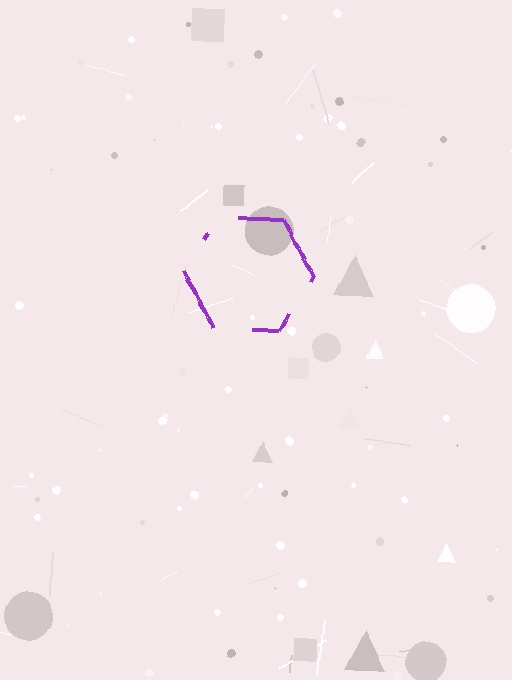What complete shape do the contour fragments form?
The contour fragments form a hexagon.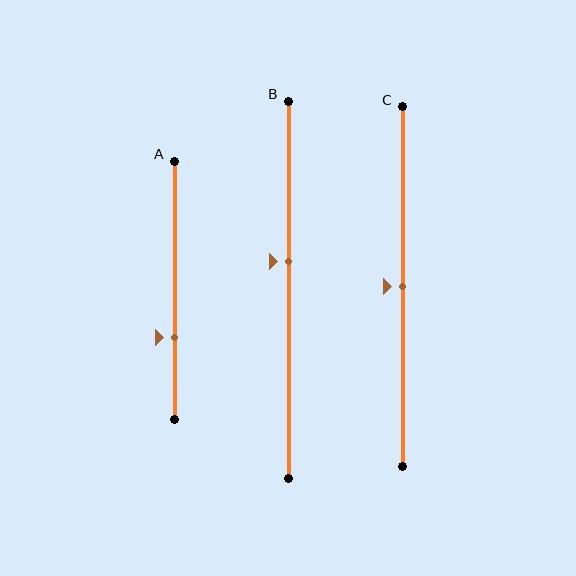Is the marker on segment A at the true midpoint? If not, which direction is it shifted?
No, the marker on segment A is shifted downward by about 18% of the segment length.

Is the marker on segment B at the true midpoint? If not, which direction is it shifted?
No, the marker on segment B is shifted upward by about 8% of the segment length.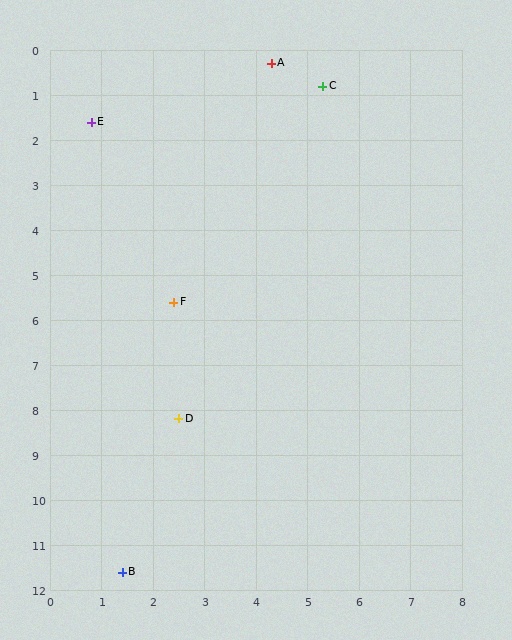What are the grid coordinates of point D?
Point D is at approximately (2.5, 8.2).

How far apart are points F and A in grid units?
Points F and A are about 5.6 grid units apart.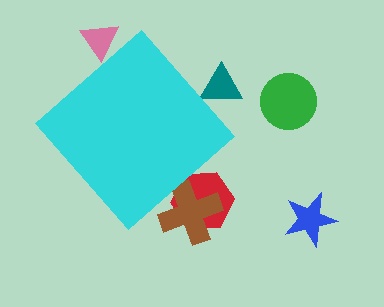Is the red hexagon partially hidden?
Yes, the red hexagon is partially hidden behind the cyan diamond.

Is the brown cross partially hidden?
Yes, the brown cross is partially hidden behind the cyan diamond.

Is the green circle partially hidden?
No, the green circle is fully visible.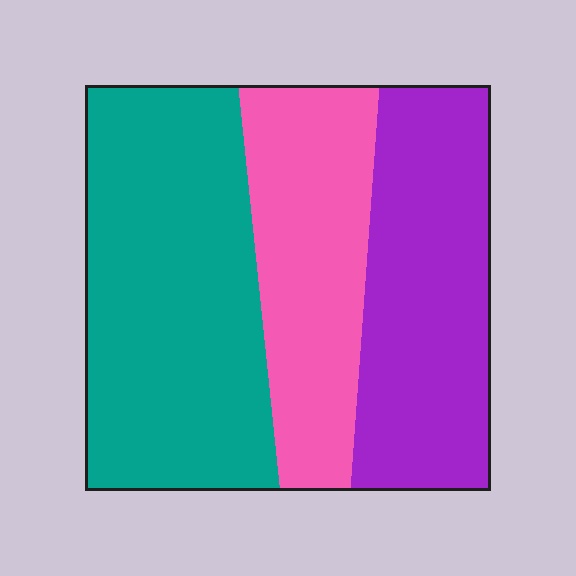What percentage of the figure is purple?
Purple covers around 30% of the figure.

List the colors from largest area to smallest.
From largest to smallest: teal, purple, pink.